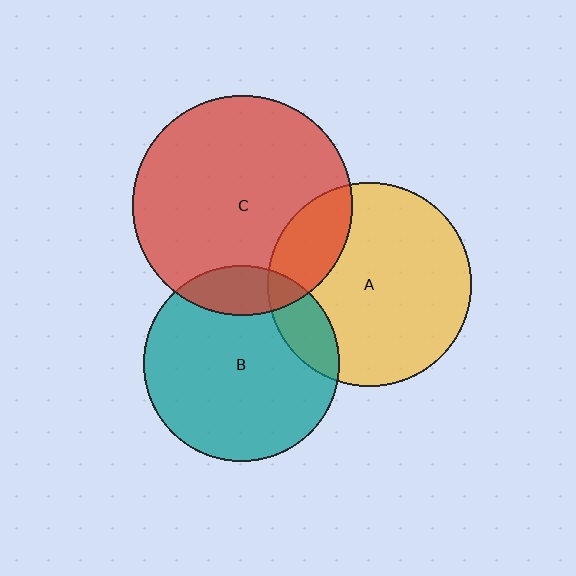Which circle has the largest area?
Circle C (red).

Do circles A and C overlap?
Yes.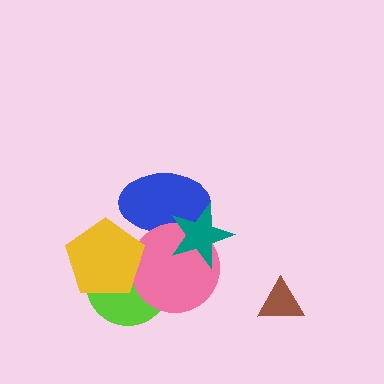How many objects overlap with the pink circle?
4 objects overlap with the pink circle.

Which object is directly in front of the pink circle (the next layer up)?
The yellow pentagon is directly in front of the pink circle.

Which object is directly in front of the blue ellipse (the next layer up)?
The pink circle is directly in front of the blue ellipse.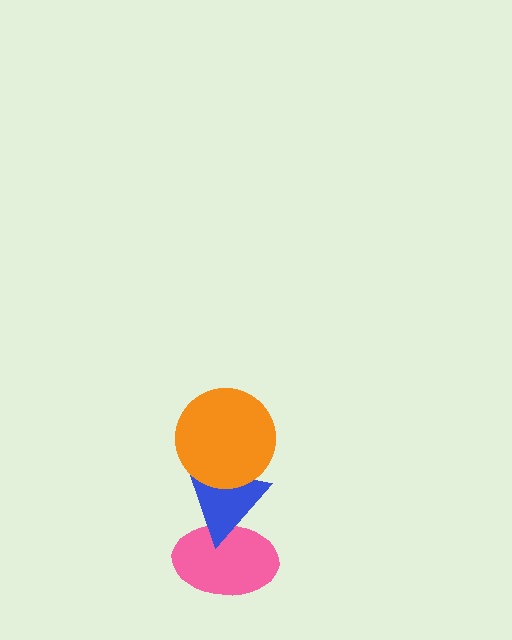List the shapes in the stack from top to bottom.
From top to bottom: the orange circle, the blue triangle, the pink ellipse.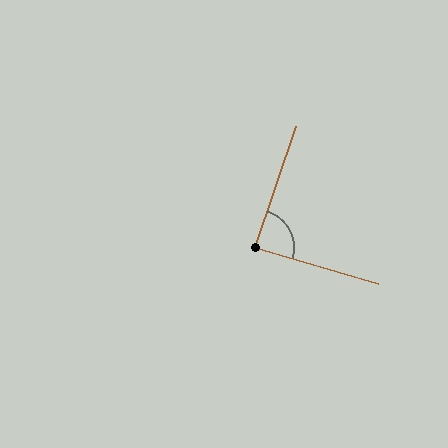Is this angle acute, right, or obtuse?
It is approximately a right angle.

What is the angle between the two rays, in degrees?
Approximately 88 degrees.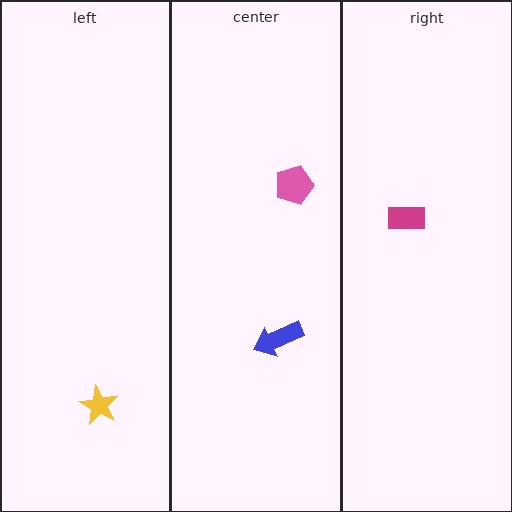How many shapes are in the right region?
1.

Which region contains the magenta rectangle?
The right region.